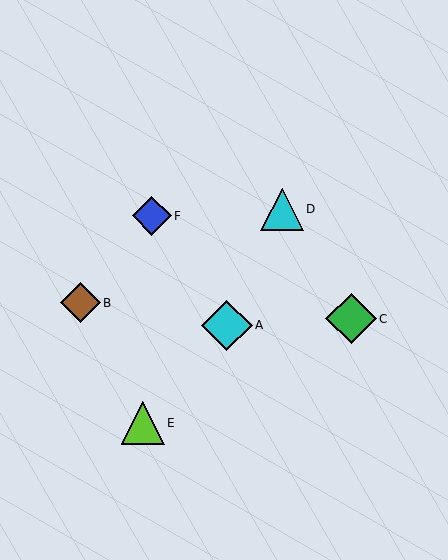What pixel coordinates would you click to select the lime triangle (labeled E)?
Click at (143, 423) to select the lime triangle E.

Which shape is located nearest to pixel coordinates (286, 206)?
The cyan triangle (labeled D) at (282, 209) is nearest to that location.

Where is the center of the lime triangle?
The center of the lime triangle is at (143, 423).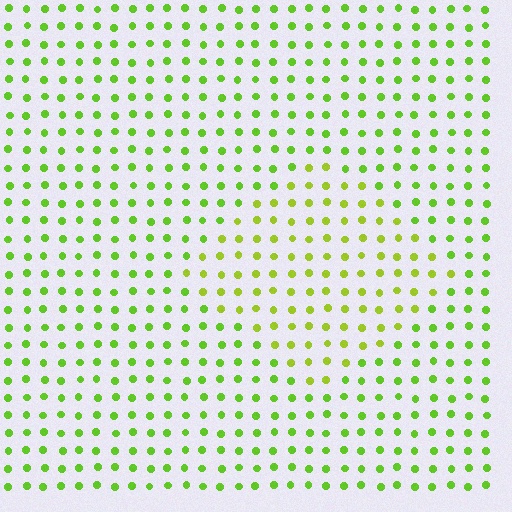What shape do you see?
I see a diamond.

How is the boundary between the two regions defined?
The boundary is defined purely by a slight shift in hue (about 22 degrees). Spacing, size, and orientation are identical on both sides.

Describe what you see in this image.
The image is filled with small lime elements in a uniform arrangement. A diamond-shaped region is visible where the elements are tinted to a slightly different hue, forming a subtle color boundary.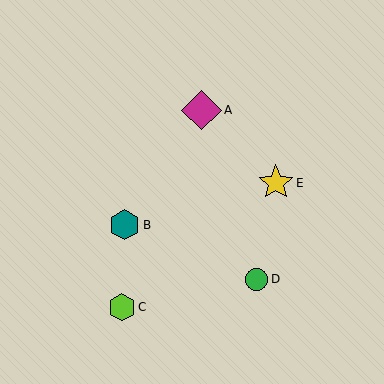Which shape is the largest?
The magenta diamond (labeled A) is the largest.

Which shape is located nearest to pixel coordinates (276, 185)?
The yellow star (labeled E) at (276, 183) is nearest to that location.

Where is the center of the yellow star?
The center of the yellow star is at (276, 183).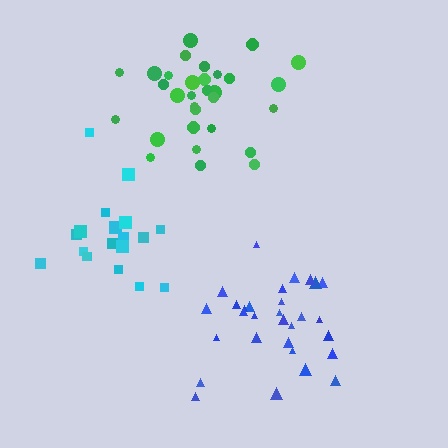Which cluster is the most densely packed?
Green.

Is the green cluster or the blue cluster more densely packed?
Green.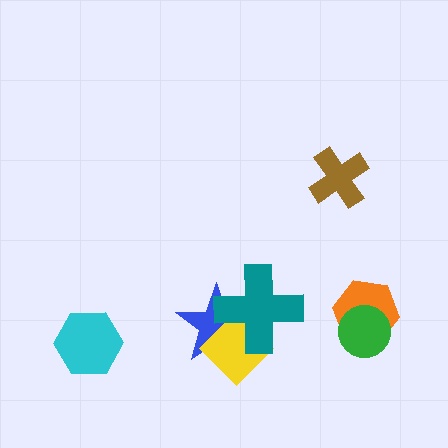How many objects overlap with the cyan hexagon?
0 objects overlap with the cyan hexagon.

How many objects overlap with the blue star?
2 objects overlap with the blue star.